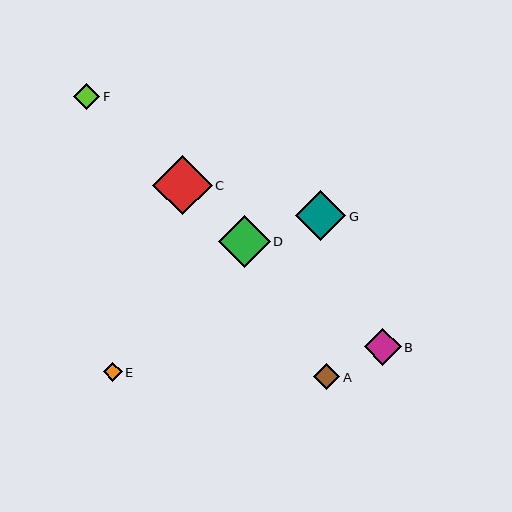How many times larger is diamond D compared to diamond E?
Diamond D is approximately 2.7 times the size of diamond E.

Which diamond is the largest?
Diamond C is the largest with a size of approximately 59 pixels.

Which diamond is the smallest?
Diamond E is the smallest with a size of approximately 19 pixels.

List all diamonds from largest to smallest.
From largest to smallest: C, D, G, B, A, F, E.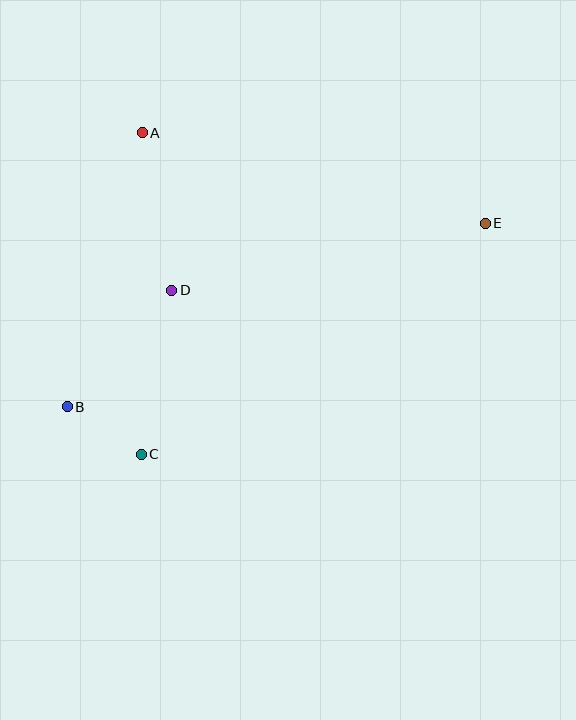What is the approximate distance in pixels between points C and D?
The distance between C and D is approximately 167 pixels.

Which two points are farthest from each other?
Points B and E are farthest from each other.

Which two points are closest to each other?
Points B and C are closest to each other.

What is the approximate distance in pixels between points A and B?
The distance between A and B is approximately 284 pixels.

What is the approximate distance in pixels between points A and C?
The distance between A and C is approximately 321 pixels.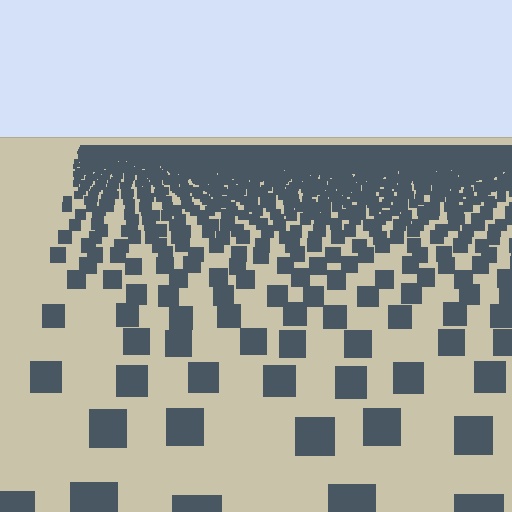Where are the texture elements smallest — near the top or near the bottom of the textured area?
Near the top.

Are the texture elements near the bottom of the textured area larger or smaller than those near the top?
Larger. Near the bottom, elements are closer to the viewer and appear at a bigger on-screen size.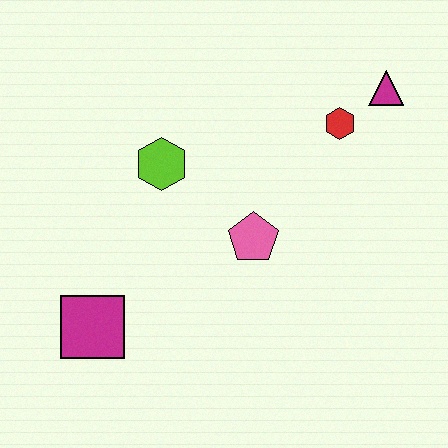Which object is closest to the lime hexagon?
The pink pentagon is closest to the lime hexagon.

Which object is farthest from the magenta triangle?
The magenta square is farthest from the magenta triangle.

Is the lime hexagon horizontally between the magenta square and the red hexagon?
Yes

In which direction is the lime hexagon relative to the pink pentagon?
The lime hexagon is to the left of the pink pentagon.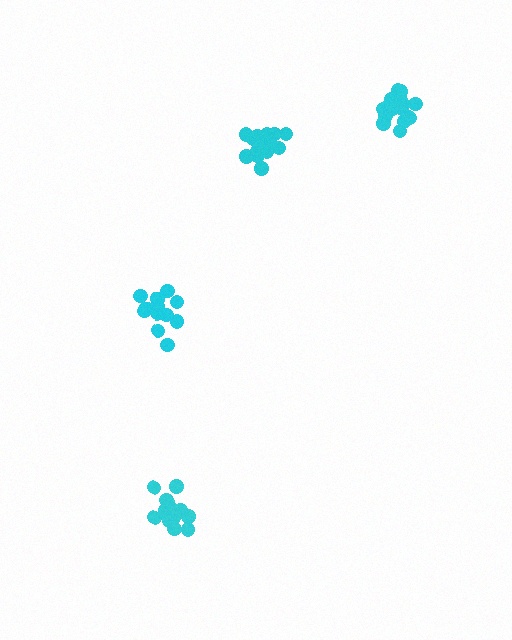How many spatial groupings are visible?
There are 4 spatial groupings.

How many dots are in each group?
Group 1: 17 dots, Group 2: 18 dots, Group 3: 15 dots, Group 4: 15 dots (65 total).